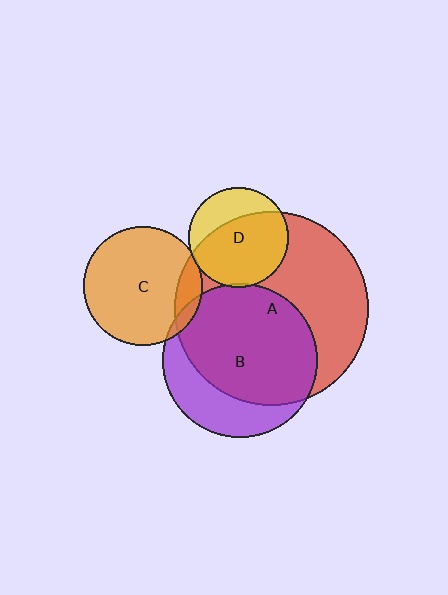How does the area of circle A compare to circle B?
Approximately 1.6 times.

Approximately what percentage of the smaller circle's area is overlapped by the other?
Approximately 5%.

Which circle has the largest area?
Circle A (red).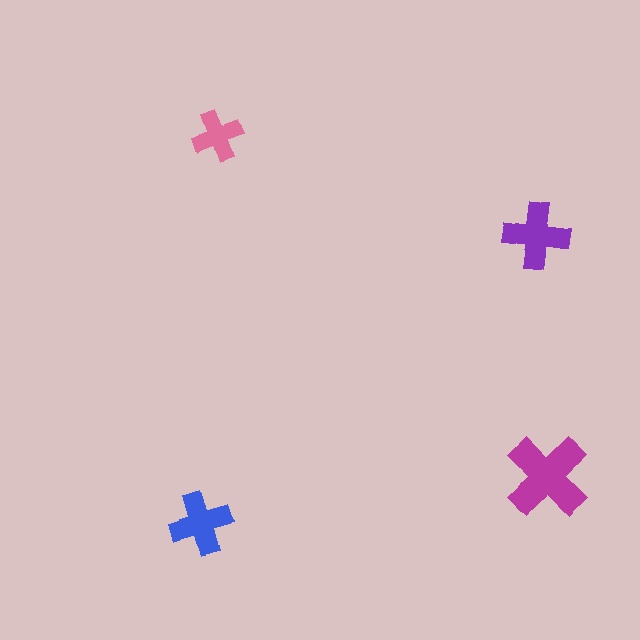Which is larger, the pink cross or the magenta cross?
The magenta one.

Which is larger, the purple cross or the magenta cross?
The magenta one.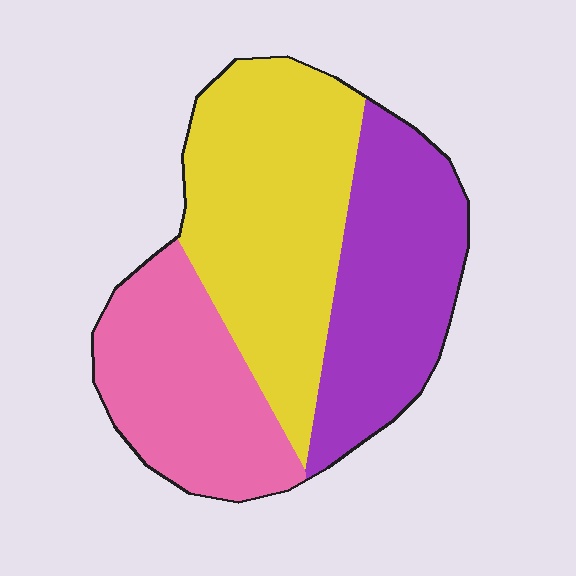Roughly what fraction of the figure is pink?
Pink covers around 30% of the figure.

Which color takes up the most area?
Yellow, at roughly 40%.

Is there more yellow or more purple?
Yellow.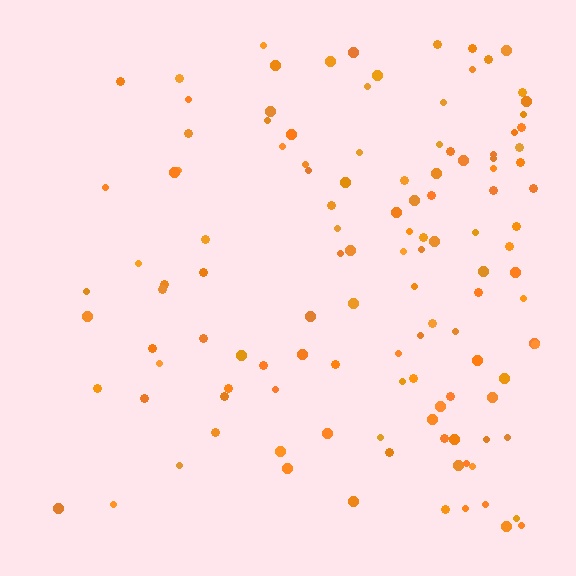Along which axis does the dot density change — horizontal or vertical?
Horizontal.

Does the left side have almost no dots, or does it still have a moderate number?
Still a moderate number, just noticeably fewer than the right.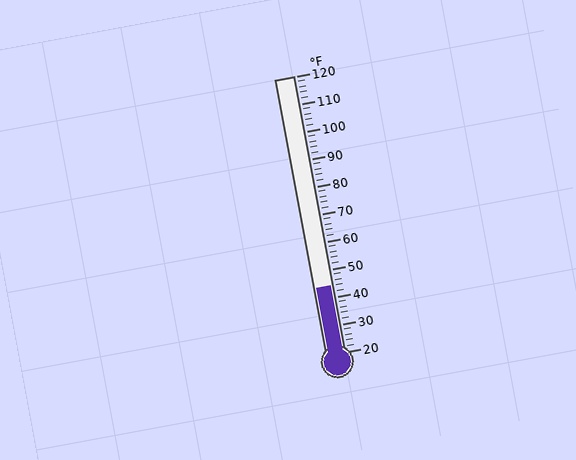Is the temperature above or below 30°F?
The temperature is above 30°F.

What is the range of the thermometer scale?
The thermometer scale ranges from 20°F to 120°F.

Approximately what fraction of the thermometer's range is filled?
The thermometer is filled to approximately 25% of its range.